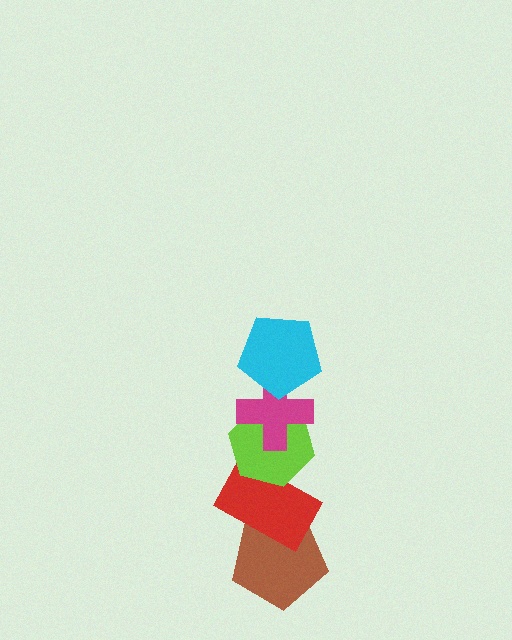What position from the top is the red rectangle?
The red rectangle is 4th from the top.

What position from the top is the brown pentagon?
The brown pentagon is 5th from the top.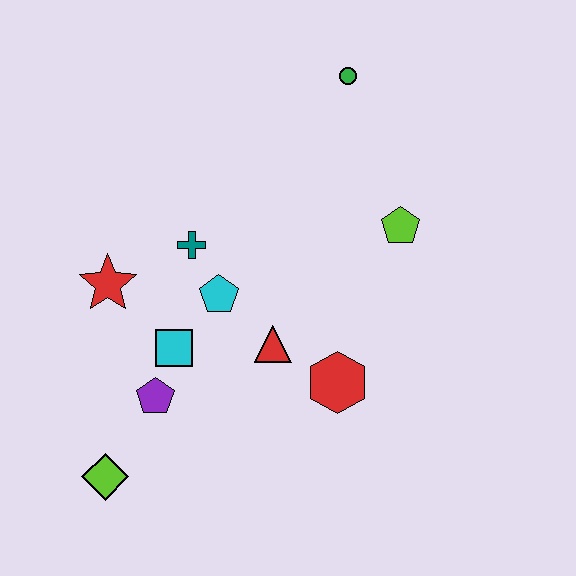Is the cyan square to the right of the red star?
Yes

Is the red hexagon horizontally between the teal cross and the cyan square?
No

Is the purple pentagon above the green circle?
No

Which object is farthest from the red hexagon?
The green circle is farthest from the red hexagon.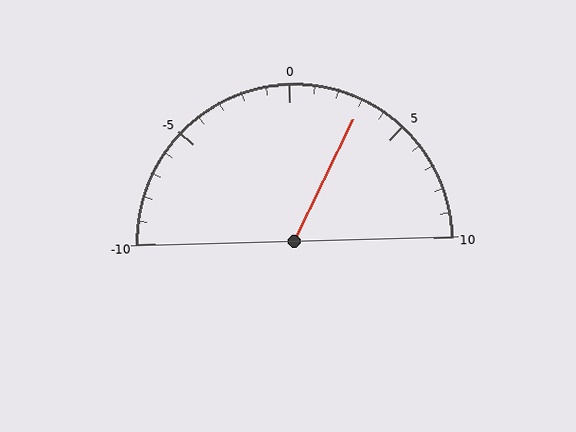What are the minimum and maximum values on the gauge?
The gauge ranges from -10 to 10.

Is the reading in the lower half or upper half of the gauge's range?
The reading is in the upper half of the range (-10 to 10).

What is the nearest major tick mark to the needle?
The nearest major tick mark is 5.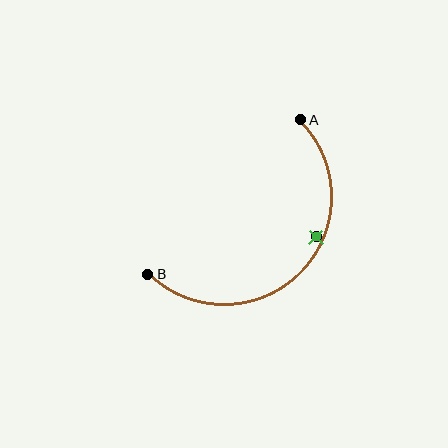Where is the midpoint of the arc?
The arc midpoint is the point on the curve farthest from the straight line joining A and B. It sits below and to the right of that line.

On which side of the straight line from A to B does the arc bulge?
The arc bulges below and to the right of the straight line connecting A and B.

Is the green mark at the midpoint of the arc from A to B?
No — the green mark does not lie on the arc at all. It sits slightly inside the curve.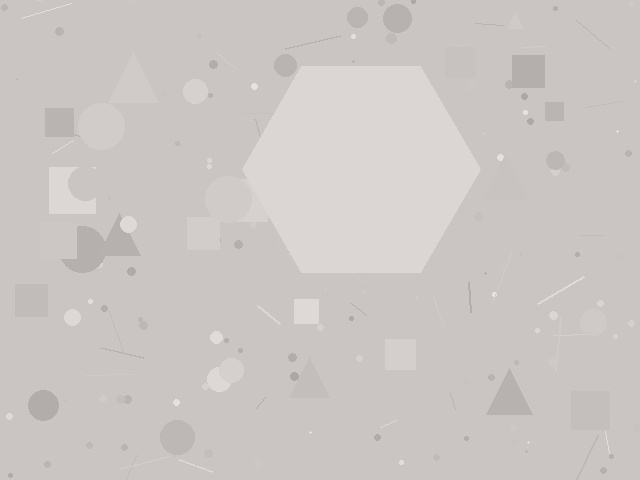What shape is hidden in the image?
A hexagon is hidden in the image.